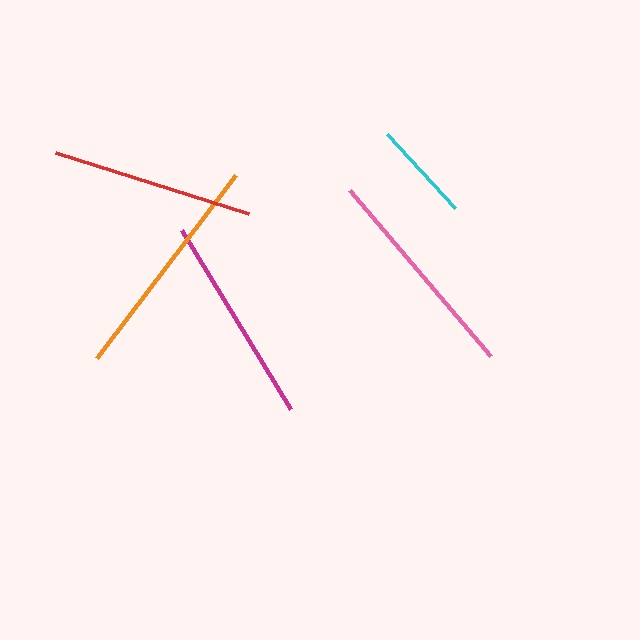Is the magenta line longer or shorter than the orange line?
The orange line is longer than the magenta line.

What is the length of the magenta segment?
The magenta segment is approximately 209 pixels long.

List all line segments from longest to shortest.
From longest to shortest: orange, pink, magenta, red, cyan.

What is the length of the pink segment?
The pink segment is approximately 218 pixels long.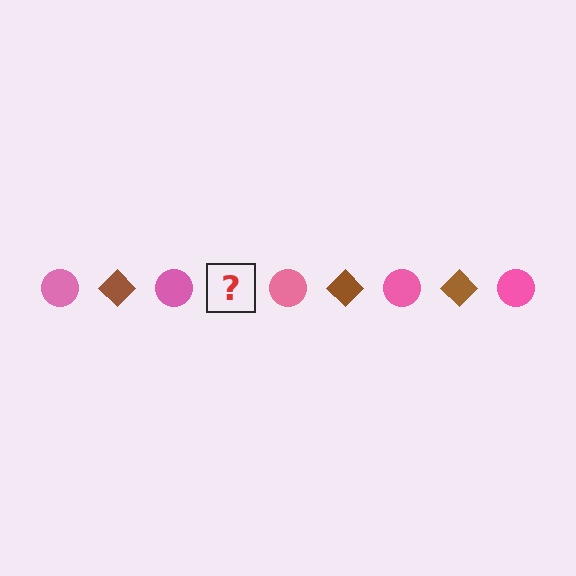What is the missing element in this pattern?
The missing element is a brown diamond.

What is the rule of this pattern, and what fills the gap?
The rule is that the pattern alternates between pink circle and brown diamond. The gap should be filled with a brown diamond.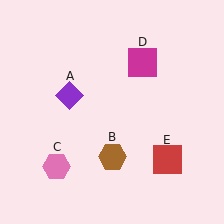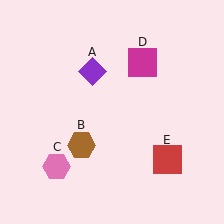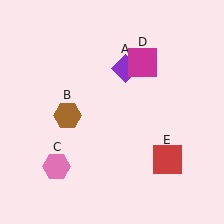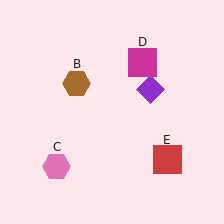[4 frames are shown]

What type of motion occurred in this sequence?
The purple diamond (object A), brown hexagon (object B) rotated clockwise around the center of the scene.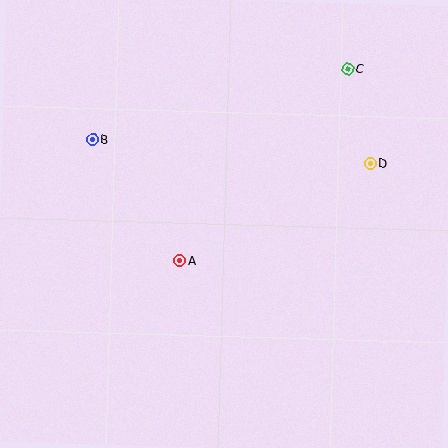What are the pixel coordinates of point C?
Point C is at (348, 69).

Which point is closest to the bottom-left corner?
Point A is closest to the bottom-left corner.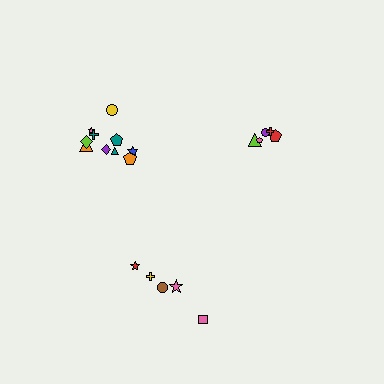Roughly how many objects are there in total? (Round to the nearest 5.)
Roughly 20 objects in total.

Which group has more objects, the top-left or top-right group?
The top-left group.